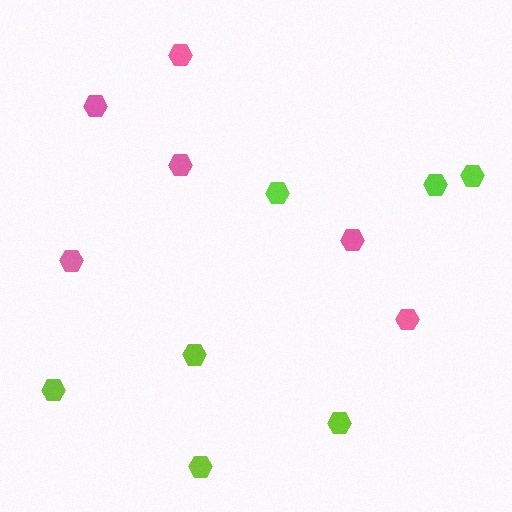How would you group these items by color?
There are 2 groups: one group of pink hexagons (6) and one group of lime hexagons (7).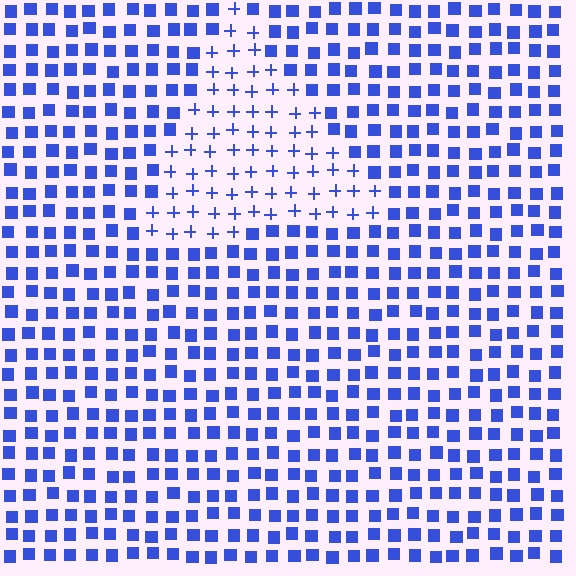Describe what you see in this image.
The image is filled with small blue elements arranged in a uniform grid. A triangle-shaped region contains plus signs, while the surrounding area contains squares. The boundary is defined purely by the change in element shape.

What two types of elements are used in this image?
The image uses plus signs inside the triangle region and squares outside it.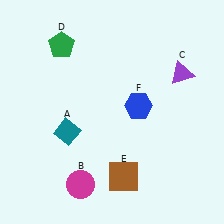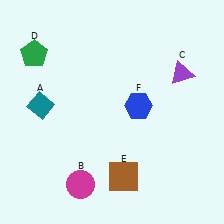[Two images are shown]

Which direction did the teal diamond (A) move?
The teal diamond (A) moved left.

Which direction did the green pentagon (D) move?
The green pentagon (D) moved left.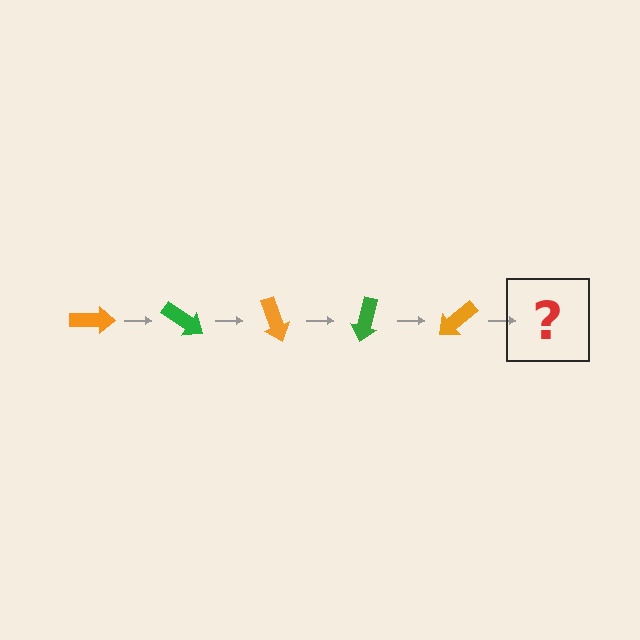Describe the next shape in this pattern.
It should be a green arrow, rotated 175 degrees from the start.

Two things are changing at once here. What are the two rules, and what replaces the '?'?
The two rules are that it rotates 35 degrees each step and the color cycles through orange and green. The '?' should be a green arrow, rotated 175 degrees from the start.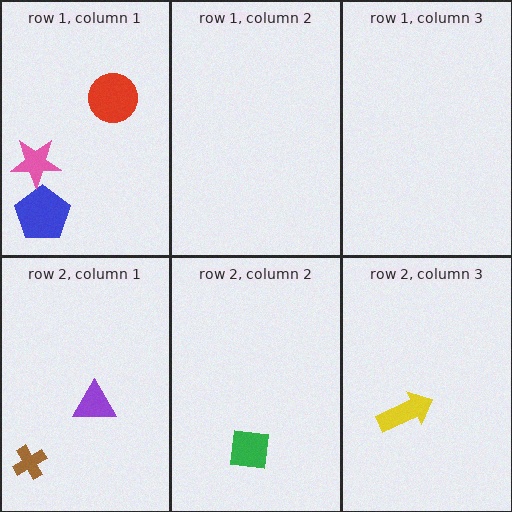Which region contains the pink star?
The row 1, column 1 region.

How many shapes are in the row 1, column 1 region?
3.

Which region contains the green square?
The row 2, column 2 region.